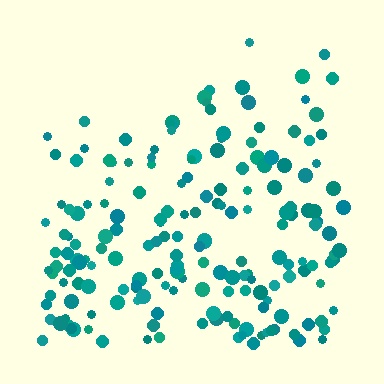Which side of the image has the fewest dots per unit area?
The top.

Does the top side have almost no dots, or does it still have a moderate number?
Still a moderate number, just noticeably fewer than the bottom.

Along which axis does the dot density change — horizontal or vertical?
Vertical.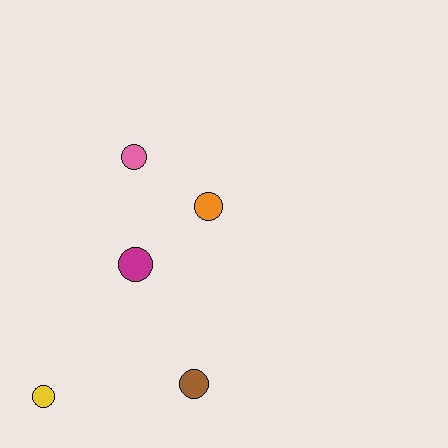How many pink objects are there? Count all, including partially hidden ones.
There is 1 pink object.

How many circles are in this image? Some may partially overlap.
There are 5 circles.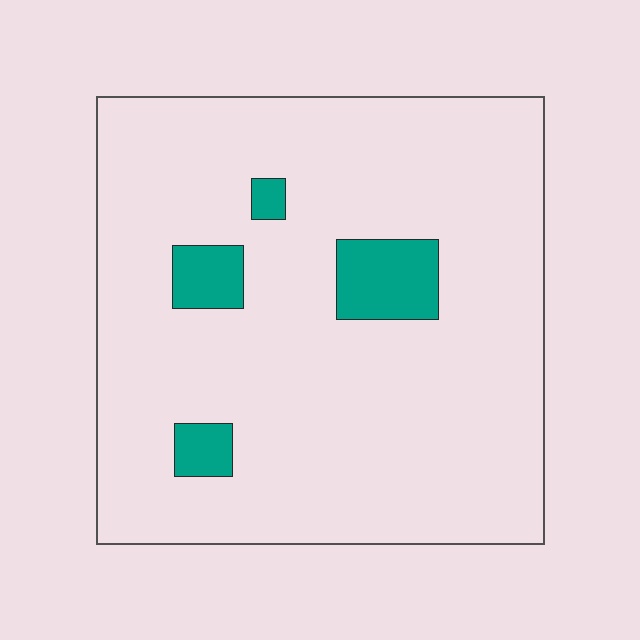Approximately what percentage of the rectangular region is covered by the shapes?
Approximately 10%.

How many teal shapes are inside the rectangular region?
4.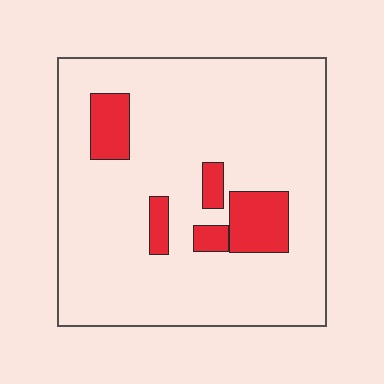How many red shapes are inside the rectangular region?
5.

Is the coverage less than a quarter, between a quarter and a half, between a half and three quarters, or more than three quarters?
Less than a quarter.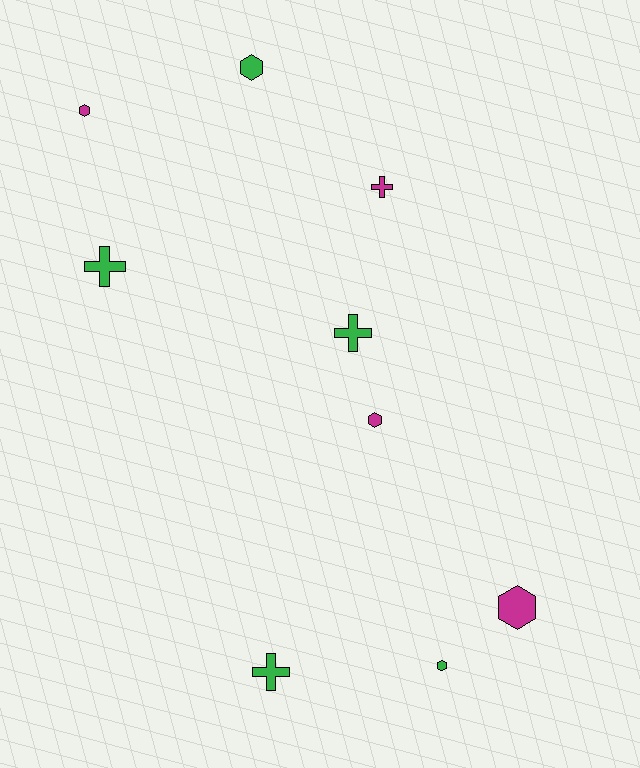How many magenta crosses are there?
There is 1 magenta cross.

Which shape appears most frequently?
Hexagon, with 5 objects.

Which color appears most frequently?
Green, with 5 objects.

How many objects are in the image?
There are 9 objects.